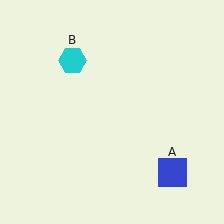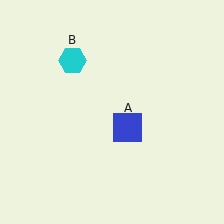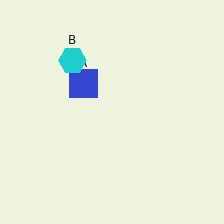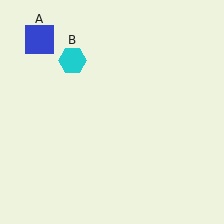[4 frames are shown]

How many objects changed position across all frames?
1 object changed position: blue square (object A).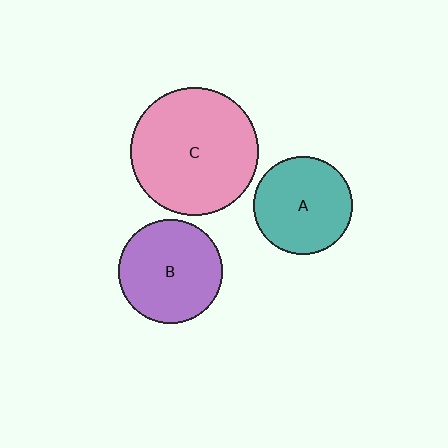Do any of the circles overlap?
No, none of the circles overlap.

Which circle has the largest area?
Circle C (pink).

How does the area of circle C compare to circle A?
Approximately 1.7 times.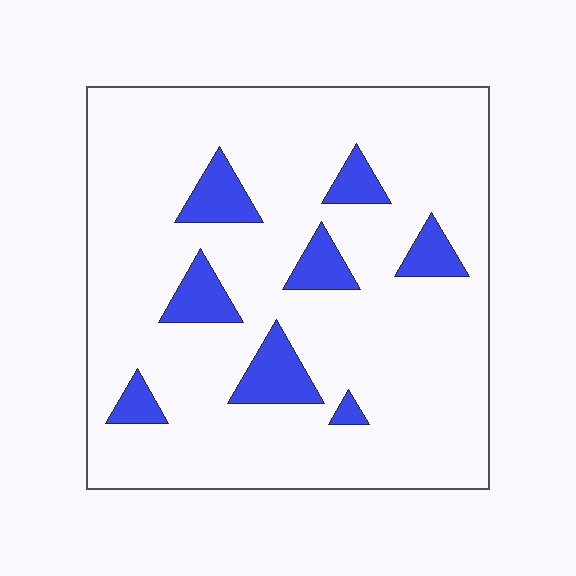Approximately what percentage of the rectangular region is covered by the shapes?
Approximately 15%.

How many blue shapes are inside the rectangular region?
8.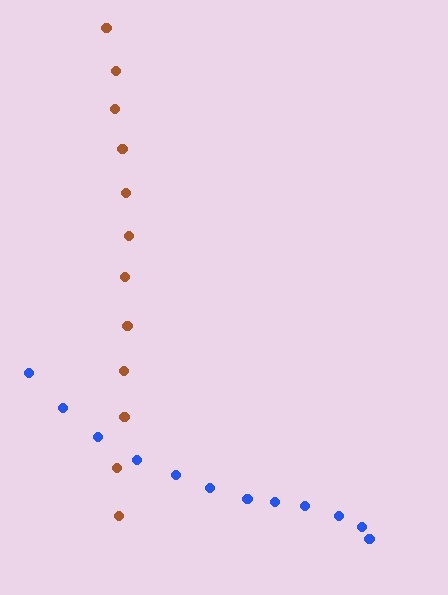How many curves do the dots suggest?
There are 2 distinct paths.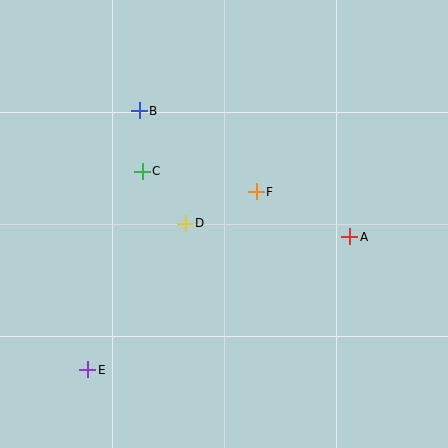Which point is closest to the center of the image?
Point D at (185, 223) is closest to the center.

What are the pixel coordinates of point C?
Point C is at (142, 171).